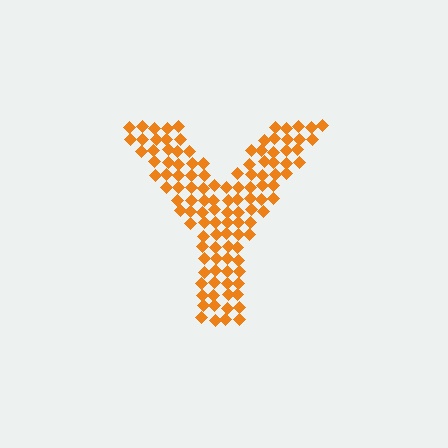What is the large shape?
The large shape is the letter Y.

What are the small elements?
The small elements are diamonds.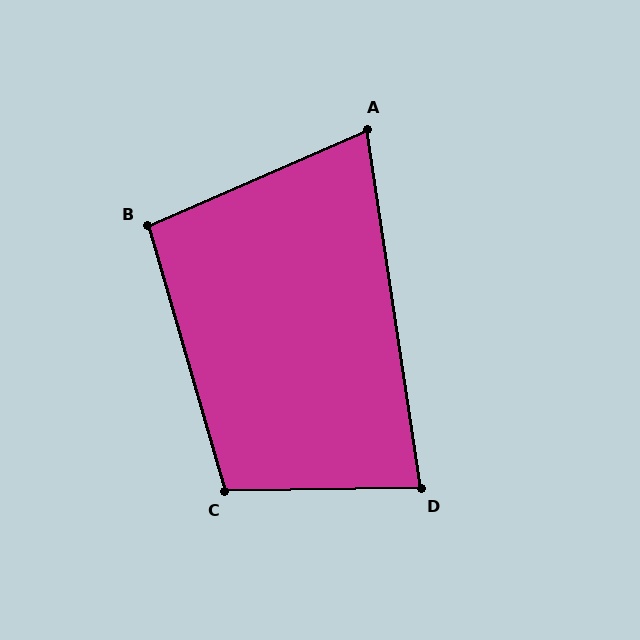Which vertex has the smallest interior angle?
A, at approximately 75 degrees.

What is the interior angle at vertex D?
Approximately 82 degrees (acute).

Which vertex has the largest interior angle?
C, at approximately 105 degrees.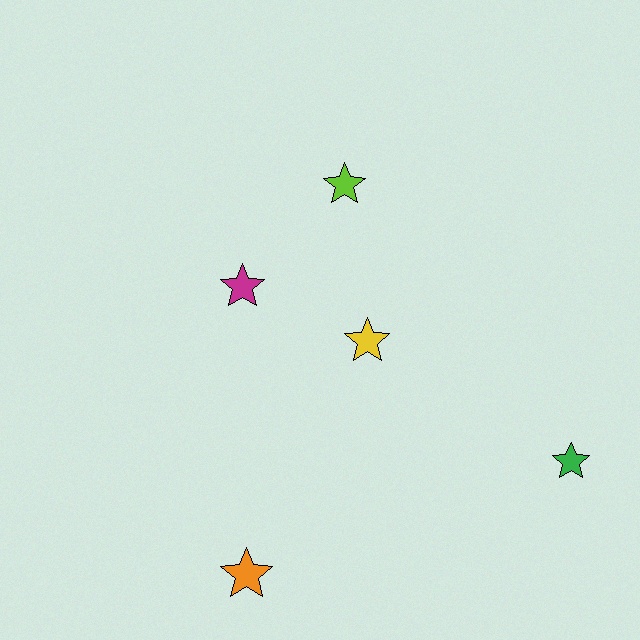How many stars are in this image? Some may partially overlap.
There are 5 stars.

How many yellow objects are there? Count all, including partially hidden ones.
There is 1 yellow object.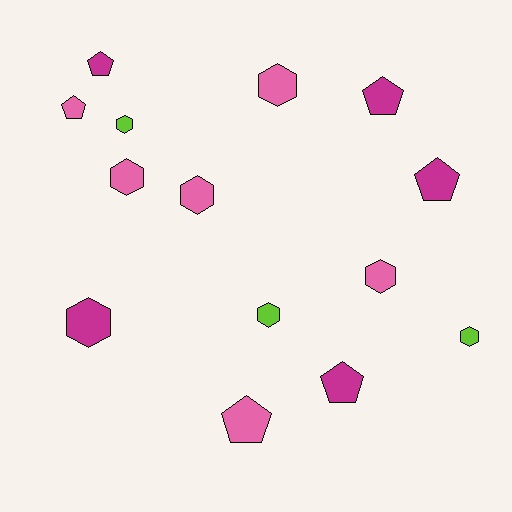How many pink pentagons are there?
There are 2 pink pentagons.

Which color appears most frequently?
Pink, with 6 objects.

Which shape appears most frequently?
Hexagon, with 8 objects.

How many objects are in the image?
There are 14 objects.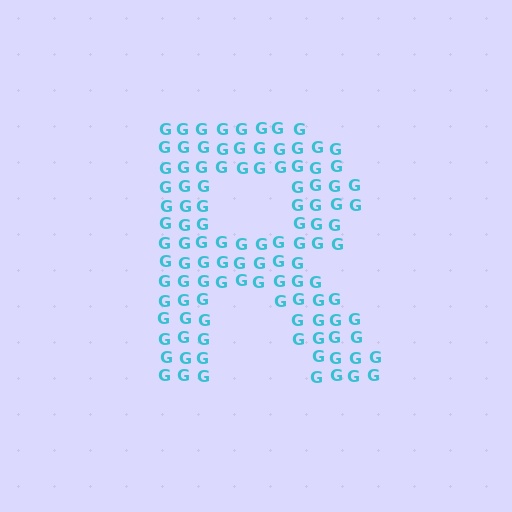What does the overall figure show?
The overall figure shows the letter R.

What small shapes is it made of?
It is made of small letter G's.